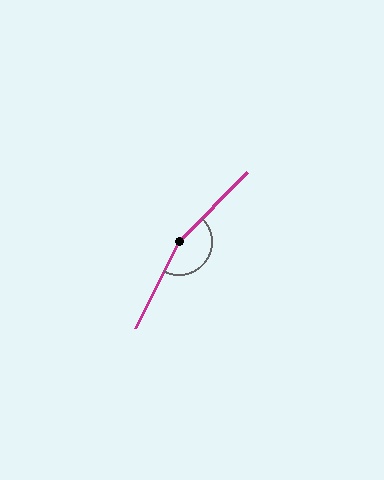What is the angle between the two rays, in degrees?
Approximately 162 degrees.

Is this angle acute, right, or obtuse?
It is obtuse.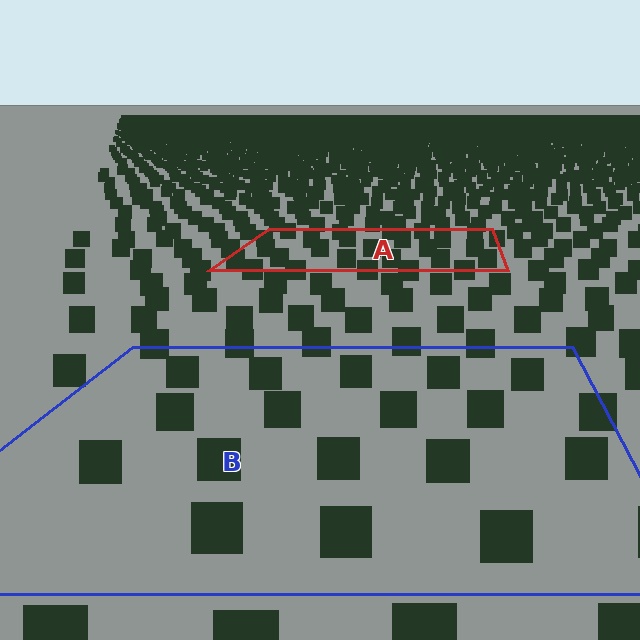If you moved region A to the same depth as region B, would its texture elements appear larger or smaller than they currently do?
They would appear larger. At a closer depth, the same texture elements are projected at a bigger on-screen size.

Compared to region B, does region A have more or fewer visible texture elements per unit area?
Region A has more texture elements per unit area — they are packed more densely because it is farther away.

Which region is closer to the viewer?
Region B is closer. The texture elements there are larger and more spread out.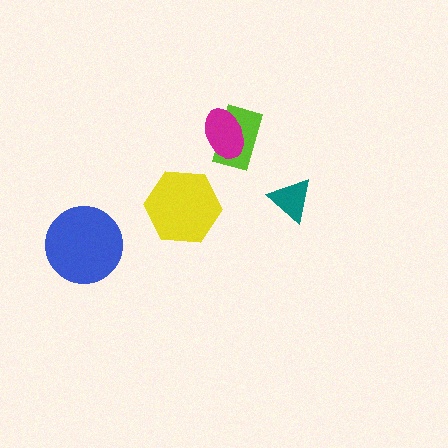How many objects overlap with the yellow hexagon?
0 objects overlap with the yellow hexagon.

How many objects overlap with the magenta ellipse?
1 object overlaps with the magenta ellipse.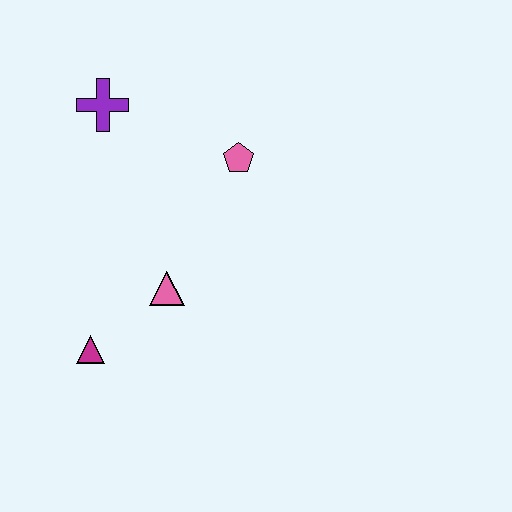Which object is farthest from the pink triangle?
The purple cross is farthest from the pink triangle.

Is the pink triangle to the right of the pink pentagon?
No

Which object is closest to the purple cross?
The pink pentagon is closest to the purple cross.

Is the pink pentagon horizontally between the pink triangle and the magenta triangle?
No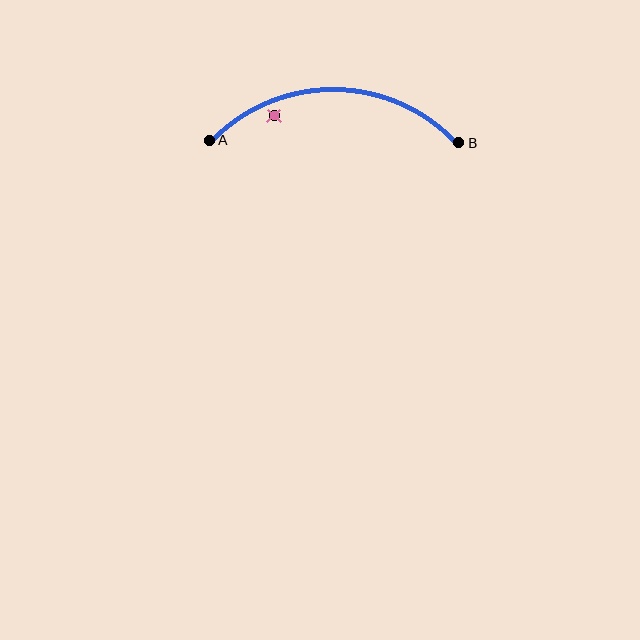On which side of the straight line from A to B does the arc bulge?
The arc bulges above the straight line connecting A and B.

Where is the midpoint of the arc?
The arc midpoint is the point on the curve farthest from the straight line joining A and B. It sits above that line.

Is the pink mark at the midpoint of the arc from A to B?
No — the pink mark does not lie on the arc at all. It sits slightly inside the curve.